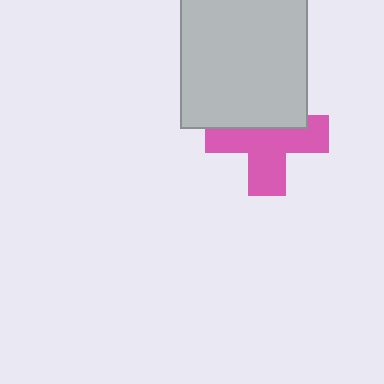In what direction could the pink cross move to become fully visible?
The pink cross could move down. That would shift it out from behind the light gray rectangle entirely.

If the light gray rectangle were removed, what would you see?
You would see the complete pink cross.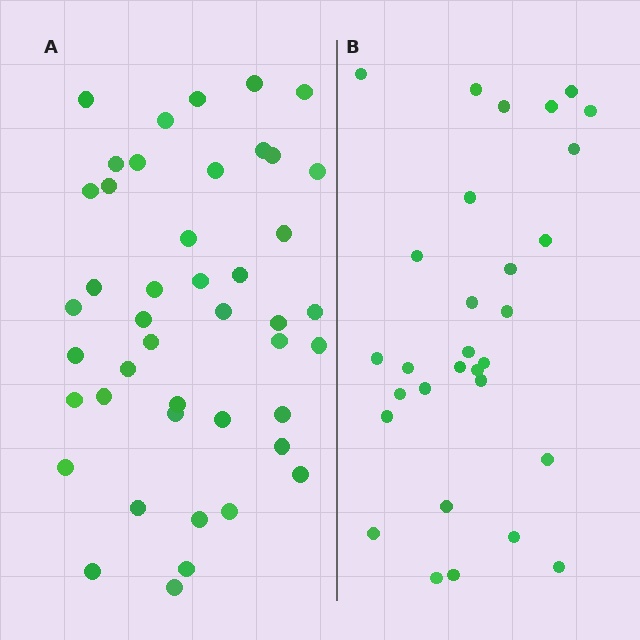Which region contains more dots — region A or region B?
Region A (the left region) has more dots.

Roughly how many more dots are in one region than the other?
Region A has approximately 15 more dots than region B.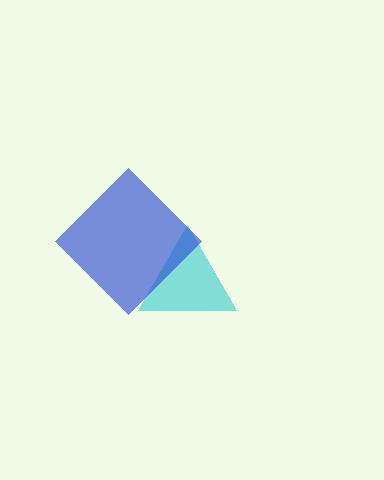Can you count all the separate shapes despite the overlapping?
Yes, there are 2 separate shapes.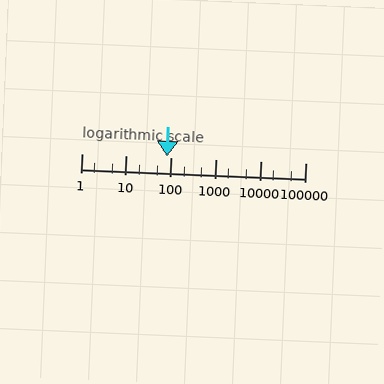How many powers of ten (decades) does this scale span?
The scale spans 5 decades, from 1 to 100000.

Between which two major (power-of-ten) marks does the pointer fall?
The pointer is between 10 and 100.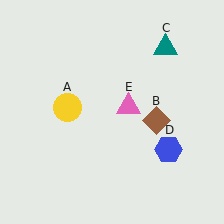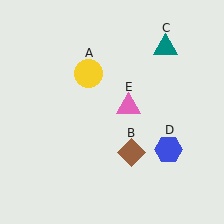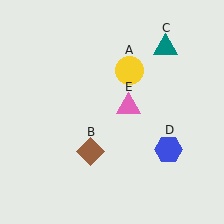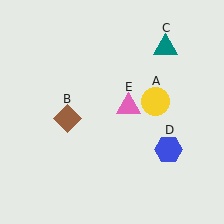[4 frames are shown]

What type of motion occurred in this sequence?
The yellow circle (object A), brown diamond (object B) rotated clockwise around the center of the scene.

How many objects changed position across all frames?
2 objects changed position: yellow circle (object A), brown diamond (object B).